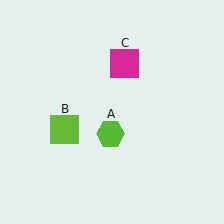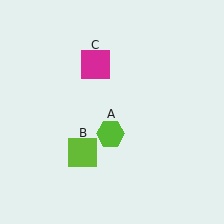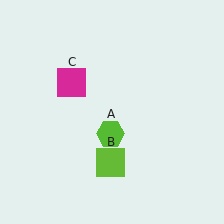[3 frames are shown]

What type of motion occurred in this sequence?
The lime square (object B), magenta square (object C) rotated counterclockwise around the center of the scene.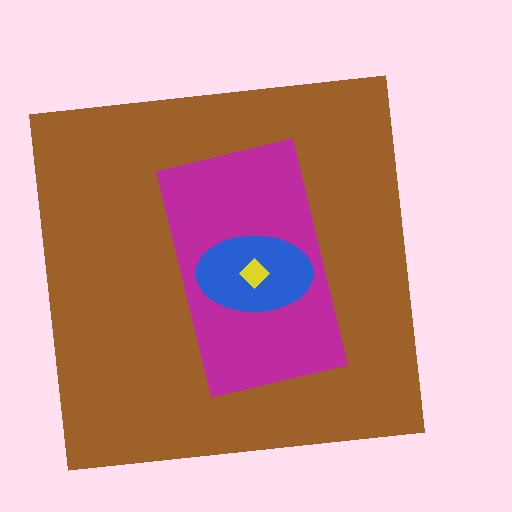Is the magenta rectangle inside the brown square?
Yes.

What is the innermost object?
The yellow diamond.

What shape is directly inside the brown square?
The magenta rectangle.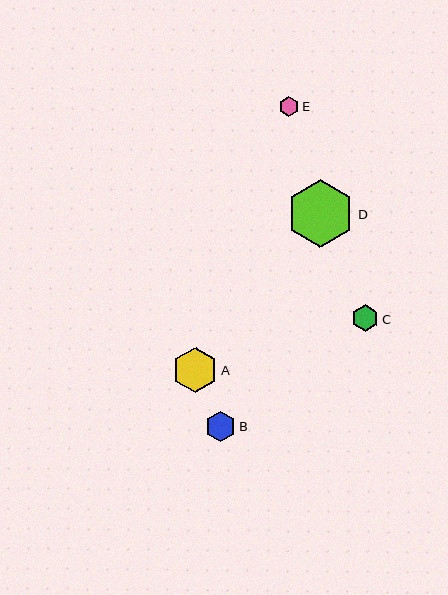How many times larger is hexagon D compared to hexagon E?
Hexagon D is approximately 3.3 times the size of hexagon E.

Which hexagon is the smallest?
Hexagon E is the smallest with a size of approximately 20 pixels.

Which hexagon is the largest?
Hexagon D is the largest with a size of approximately 68 pixels.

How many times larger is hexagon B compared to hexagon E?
Hexagon B is approximately 1.5 times the size of hexagon E.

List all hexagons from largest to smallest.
From largest to smallest: D, A, B, C, E.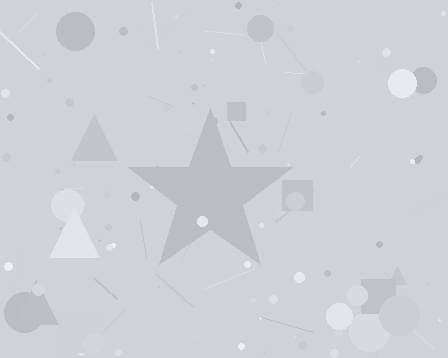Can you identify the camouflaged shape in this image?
The camouflaged shape is a star.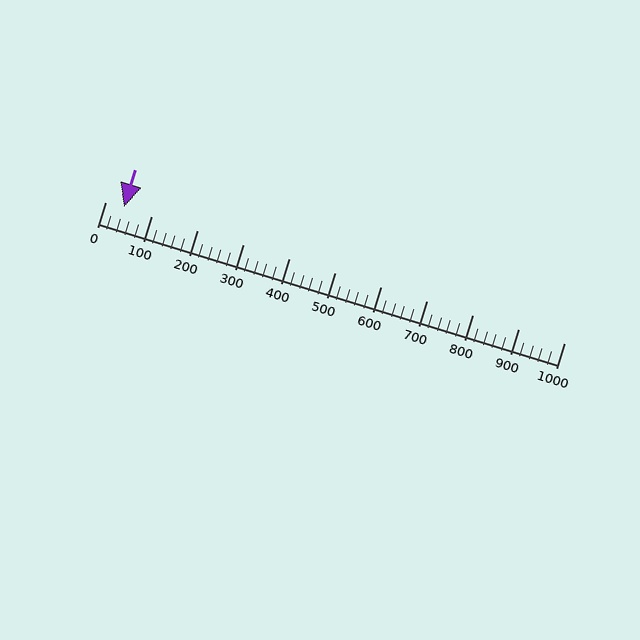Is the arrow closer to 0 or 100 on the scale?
The arrow is closer to 0.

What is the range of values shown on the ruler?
The ruler shows values from 0 to 1000.